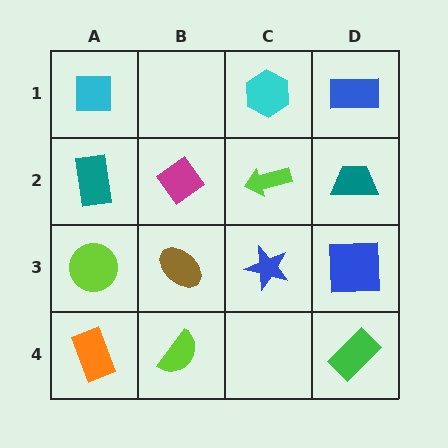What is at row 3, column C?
A blue star.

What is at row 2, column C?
A lime arrow.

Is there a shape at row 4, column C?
No, that cell is empty.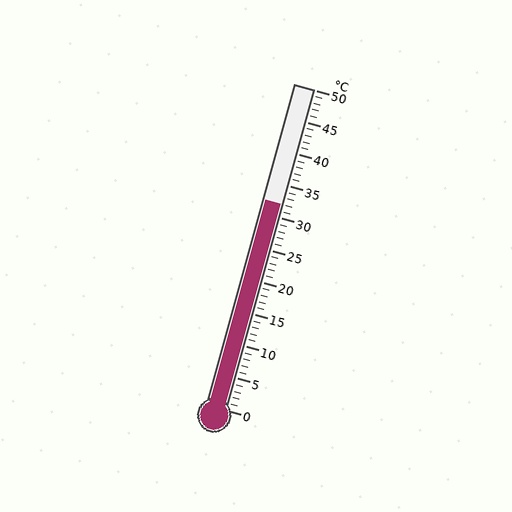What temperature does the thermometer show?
The thermometer shows approximately 32°C.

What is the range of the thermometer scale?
The thermometer scale ranges from 0°C to 50°C.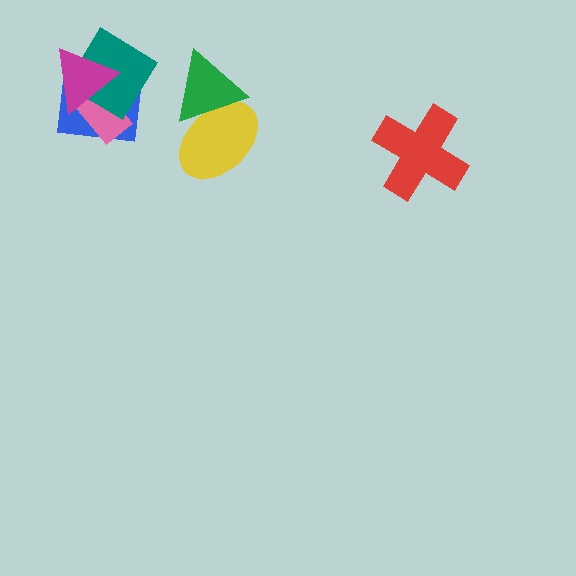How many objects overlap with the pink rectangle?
3 objects overlap with the pink rectangle.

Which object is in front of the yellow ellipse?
The green triangle is in front of the yellow ellipse.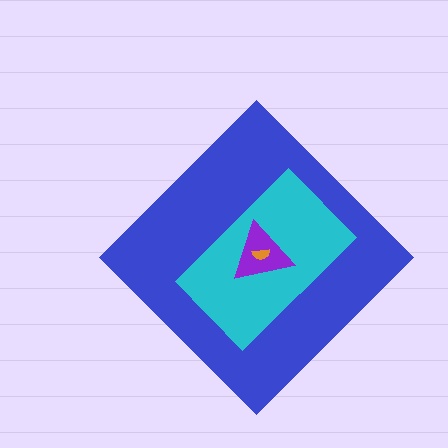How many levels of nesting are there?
4.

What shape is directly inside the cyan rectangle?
The purple triangle.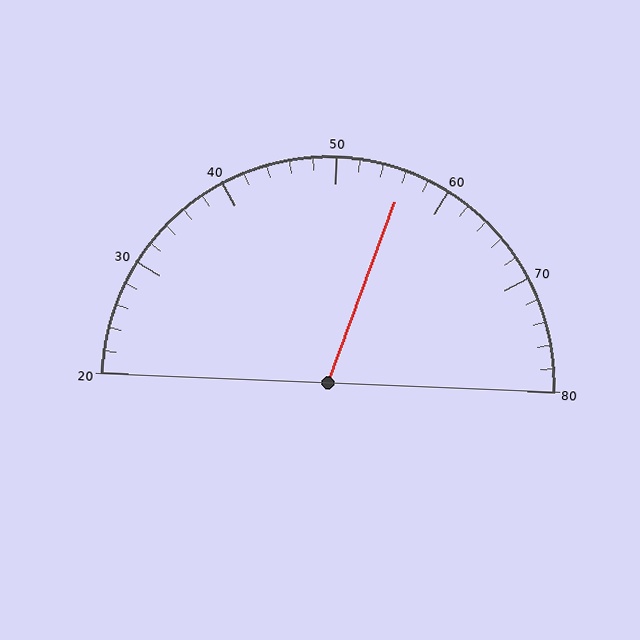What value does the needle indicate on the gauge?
The needle indicates approximately 56.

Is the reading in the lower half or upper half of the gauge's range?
The reading is in the upper half of the range (20 to 80).